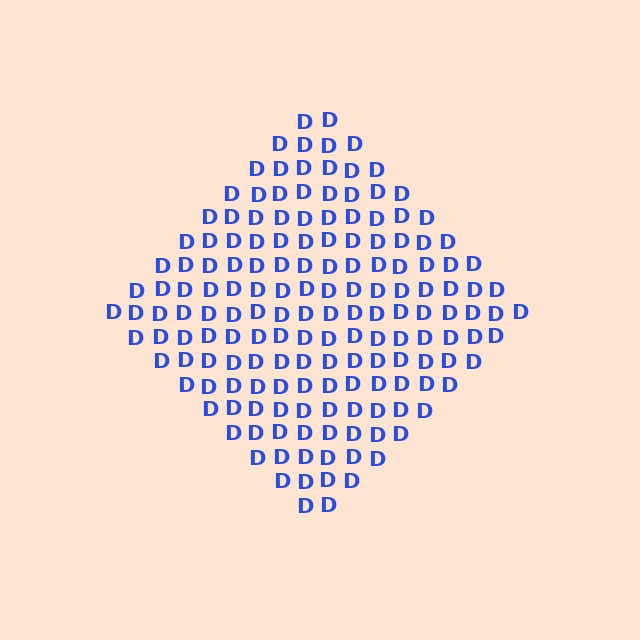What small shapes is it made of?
It is made of small letter D's.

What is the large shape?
The large shape is a diamond.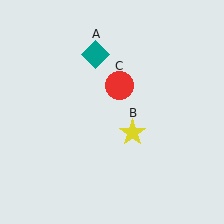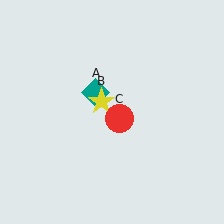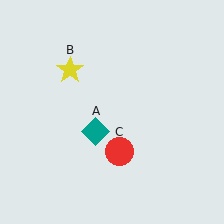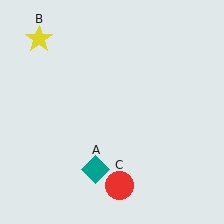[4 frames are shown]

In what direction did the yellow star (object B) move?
The yellow star (object B) moved up and to the left.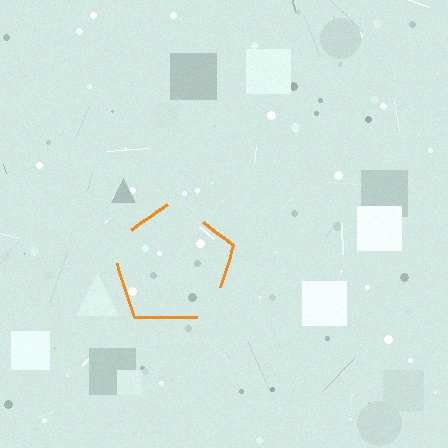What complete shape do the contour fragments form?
The contour fragments form a pentagon.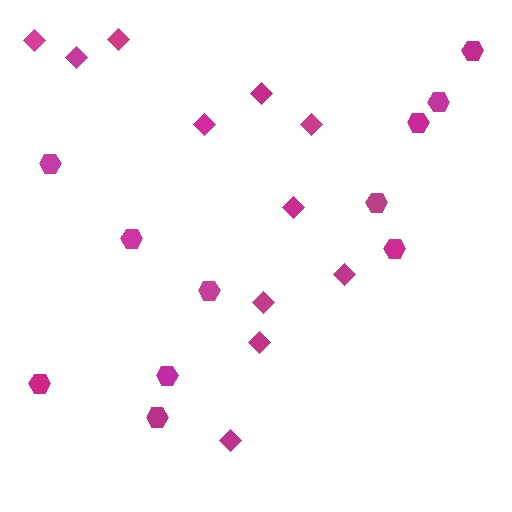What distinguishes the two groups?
There are 2 groups: one group of diamonds (11) and one group of hexagons (11).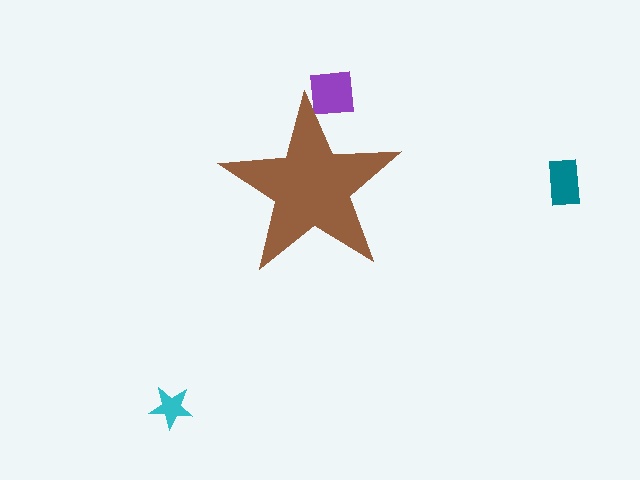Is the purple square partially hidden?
Yes, the purple square is partially hidden behind the brown star.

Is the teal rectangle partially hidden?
No, the teal rectangle is fully visible.